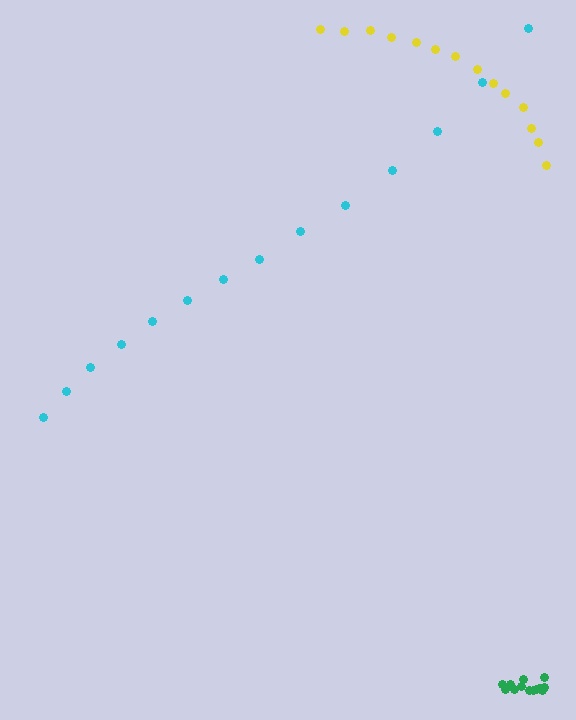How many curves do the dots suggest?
There are 3 distinct paths.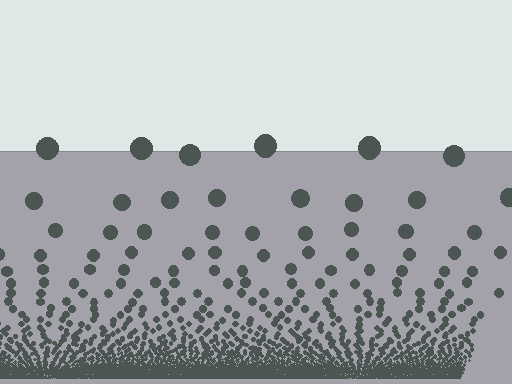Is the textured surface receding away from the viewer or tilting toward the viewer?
The surface appears to tilt toward the viewer. Texture elements get larger and sparser toward the top.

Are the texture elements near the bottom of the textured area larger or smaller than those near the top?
Smaller. The gradient is inverted — elements near the bottom are smaller and denser.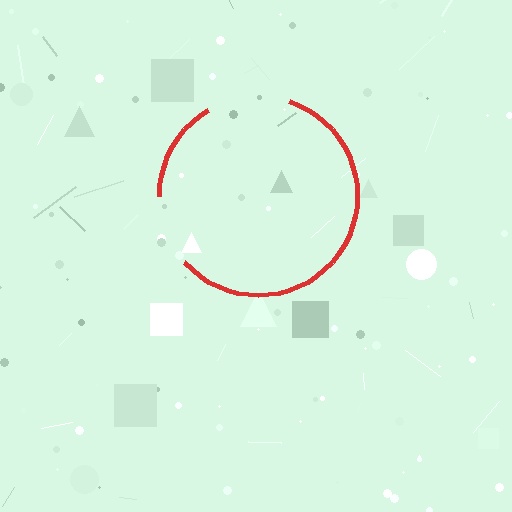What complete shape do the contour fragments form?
The contour fragments form a circle.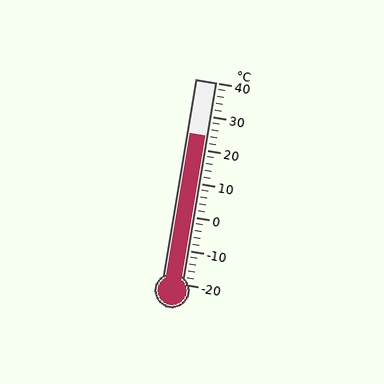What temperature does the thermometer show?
The thermometer shows approximately 24°C.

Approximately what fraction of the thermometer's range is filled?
The thermometer is filled to approximately 75% of its range.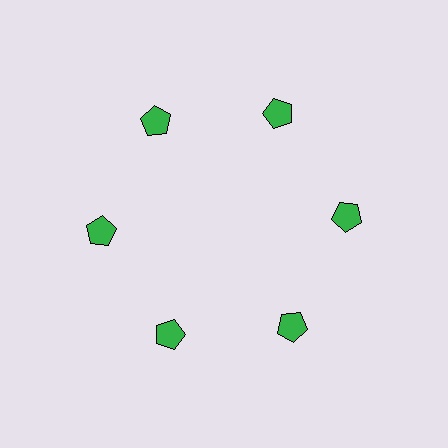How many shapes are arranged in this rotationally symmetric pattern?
There are 6 shapes, arranged in 6 groups of 1.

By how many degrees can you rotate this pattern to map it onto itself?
The pattern maps onto itself every 60 degrees of rotation.